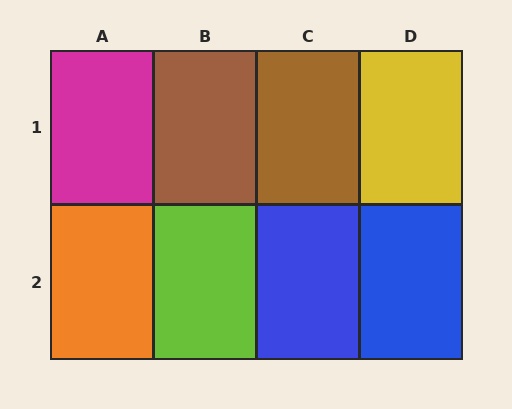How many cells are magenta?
1 cell is magenta.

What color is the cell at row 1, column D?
Yellow.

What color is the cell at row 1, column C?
Brown.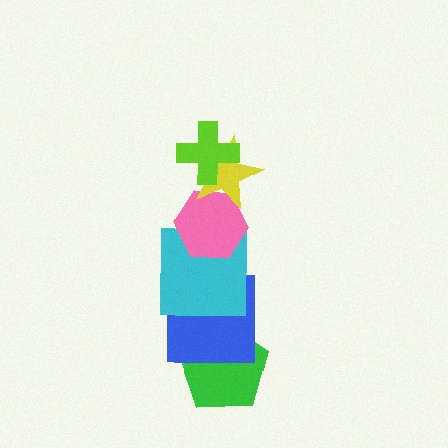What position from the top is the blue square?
The blue square is 5th from the top.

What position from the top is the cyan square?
The cyan square is 4th from the top.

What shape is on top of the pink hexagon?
The yellow star is on top of the pink hexagon.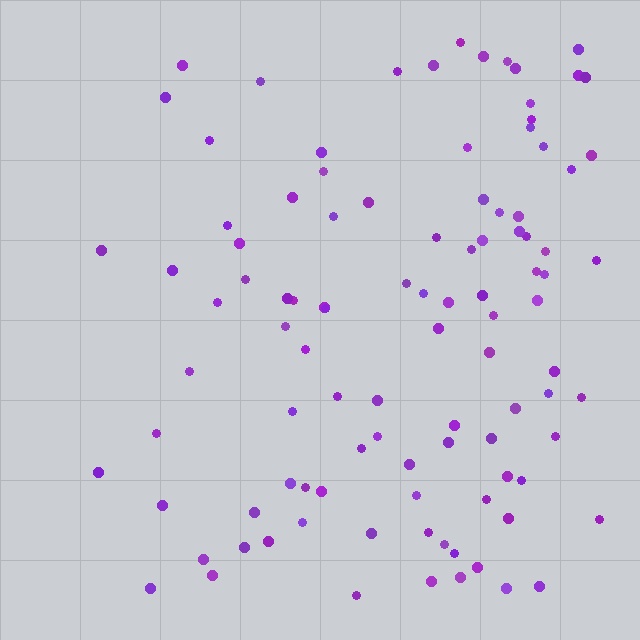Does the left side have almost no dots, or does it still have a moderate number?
Still a moderate number, just noticeably fewer than the right.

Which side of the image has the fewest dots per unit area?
The left.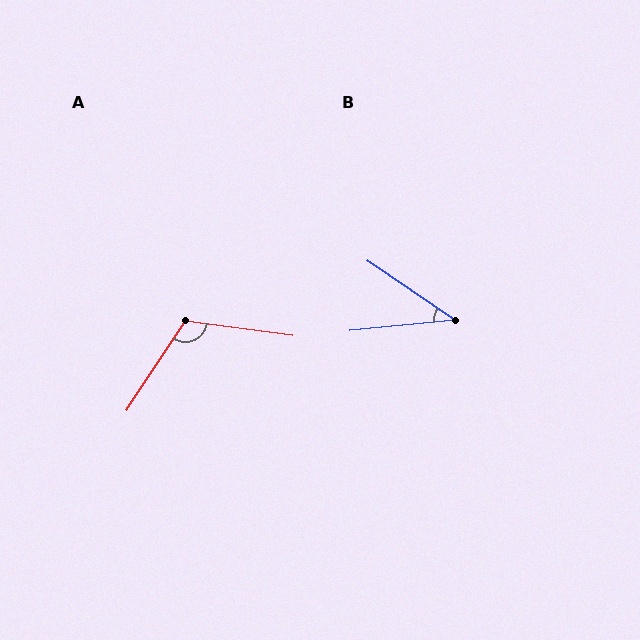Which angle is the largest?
A, at approximately 115 degrees.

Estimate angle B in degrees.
Approximately 40 degrees.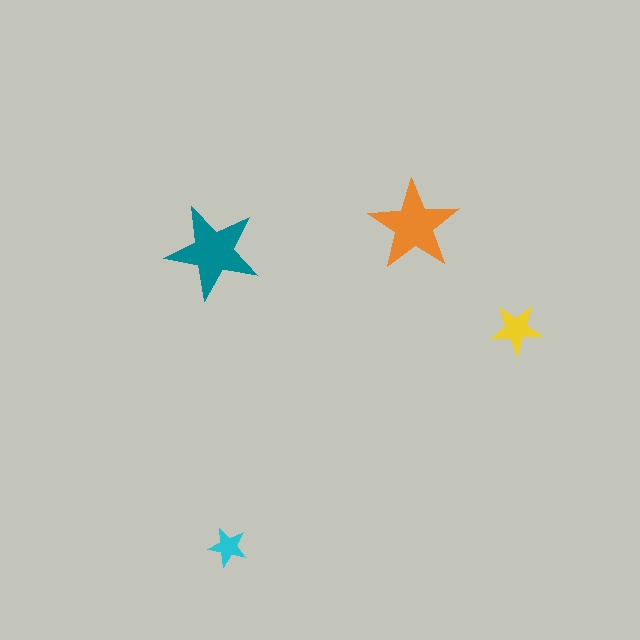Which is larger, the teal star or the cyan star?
The teal one.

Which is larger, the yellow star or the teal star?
The teal one.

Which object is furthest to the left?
The teal star is leftmost.